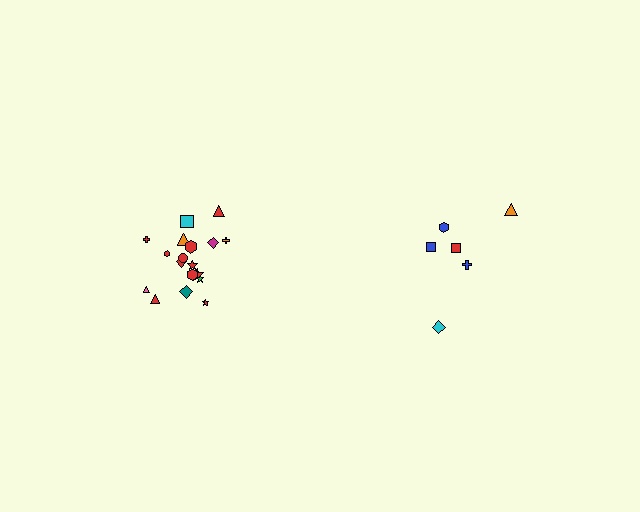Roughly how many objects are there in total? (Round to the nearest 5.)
Roughly 25 objects in total.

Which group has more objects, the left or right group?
The left group.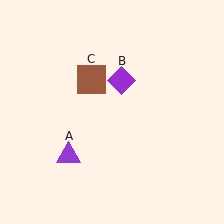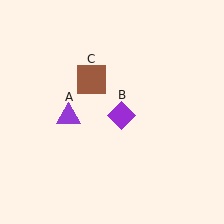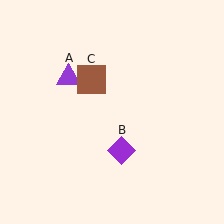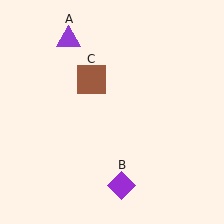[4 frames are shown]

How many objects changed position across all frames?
2 objects changed position: purple triangle (object A), purple diamond (object B).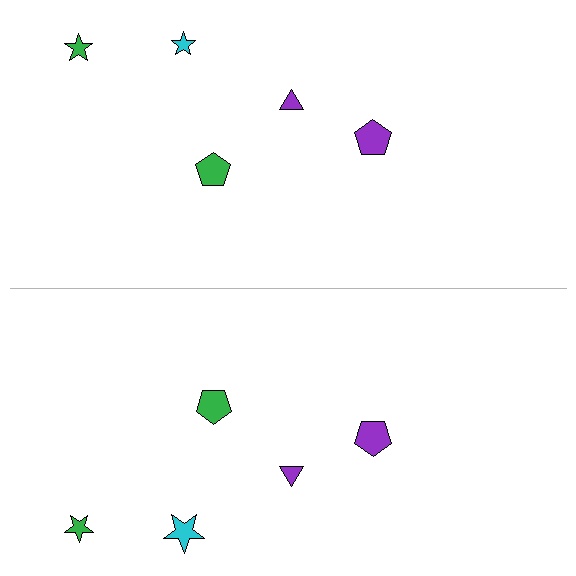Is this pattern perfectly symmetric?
No, the pattern is not perfectly symmetric. The cyan star on the bottom side has a different size than its mirror counterpart.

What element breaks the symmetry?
The cyan star on the bottom side has a different size than its mirror counterpart.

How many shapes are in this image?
There are 10 shapes in this image.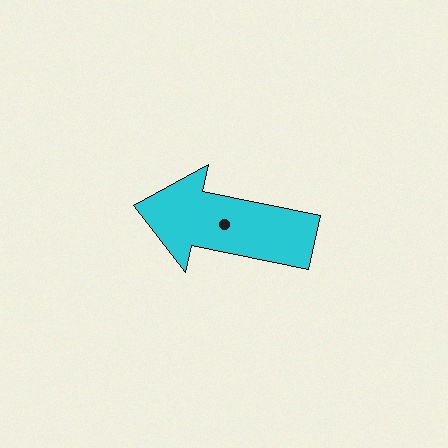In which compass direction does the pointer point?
West.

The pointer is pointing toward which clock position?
Roughly 9 o'clock.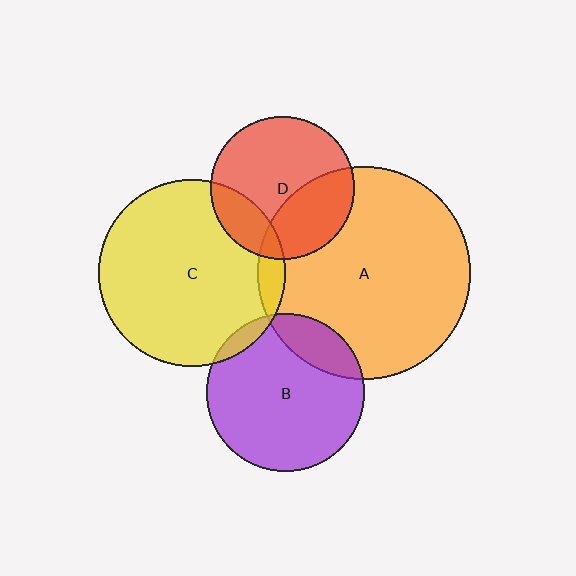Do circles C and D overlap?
Yes.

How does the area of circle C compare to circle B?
Approximately 1.4 times.